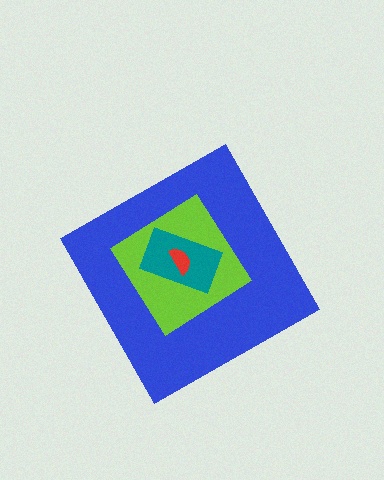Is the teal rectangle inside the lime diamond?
Yes.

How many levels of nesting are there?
4.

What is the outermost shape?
The blue diamond.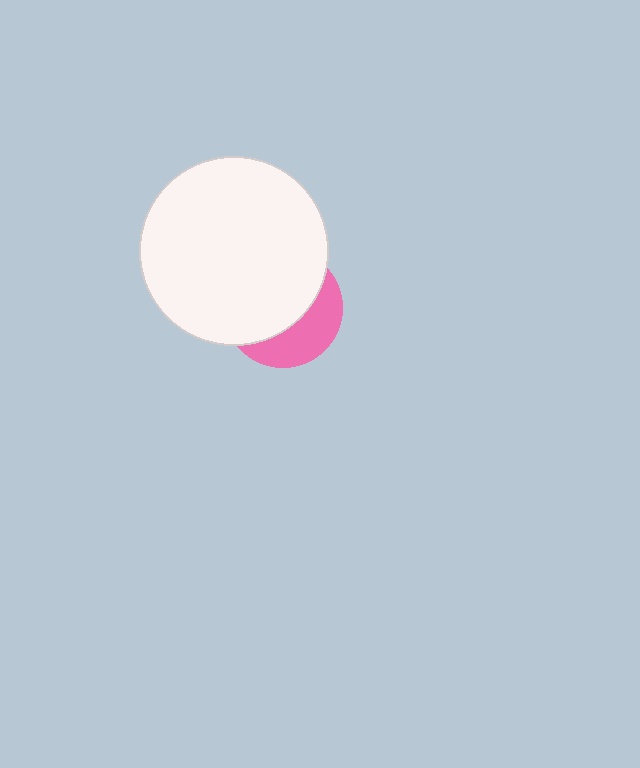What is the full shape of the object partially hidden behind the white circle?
The partially hidden object is a pink circle.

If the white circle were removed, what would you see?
You would see the complete pink circle.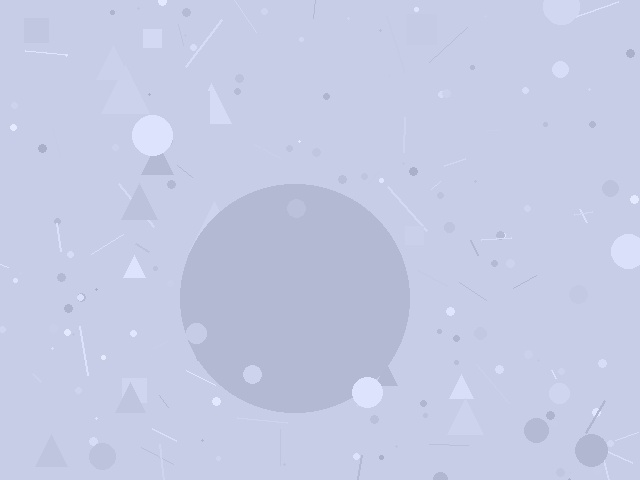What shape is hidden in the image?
A circle is hidden in the image.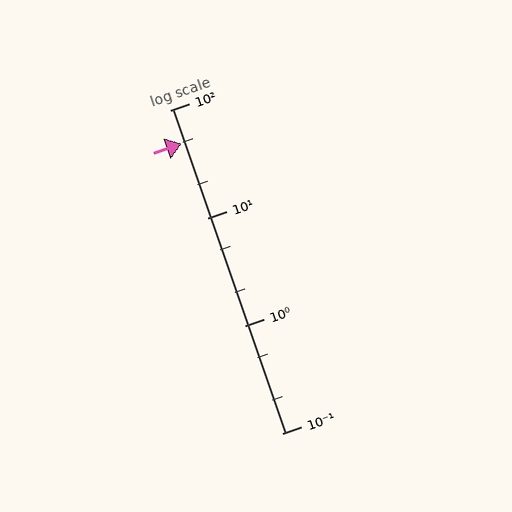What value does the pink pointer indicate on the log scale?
The pointer indicates approximately 49.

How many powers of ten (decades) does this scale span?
The scale spans 3 decades, from 0.1 to 100.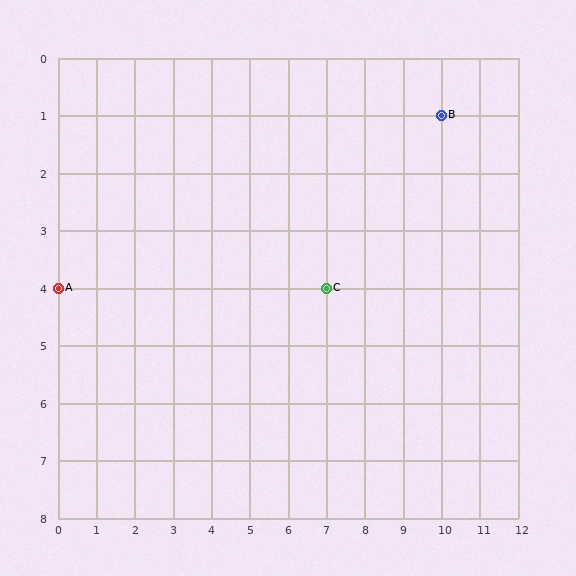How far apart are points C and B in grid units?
Points C and B are 3 columns and 3 rows apart (about 4.2 grid units diagonally).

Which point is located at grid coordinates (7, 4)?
Point C is at (7, 4).